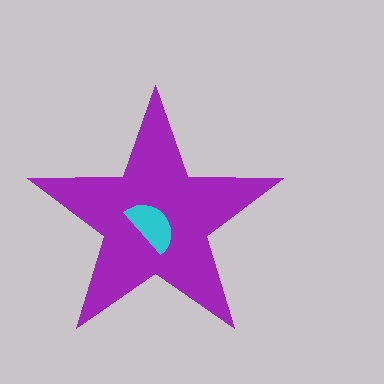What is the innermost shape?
The cyan semicircle.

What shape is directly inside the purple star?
The cyan semicircle.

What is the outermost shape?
The purple star.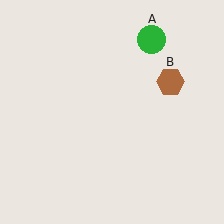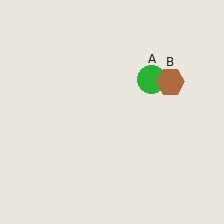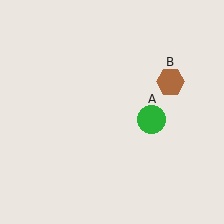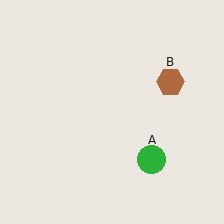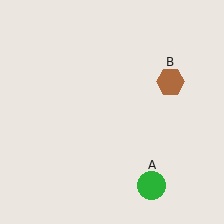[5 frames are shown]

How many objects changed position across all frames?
1 object changed position: green circle (object A).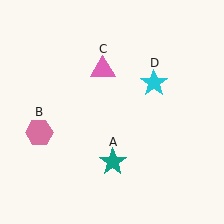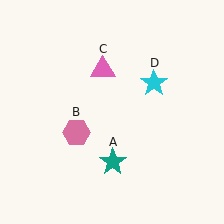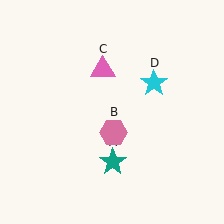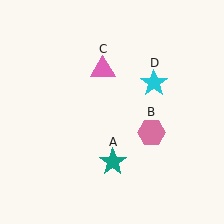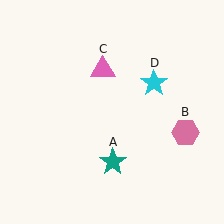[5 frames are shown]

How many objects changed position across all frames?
1 object changed position: pink hexagon (object B).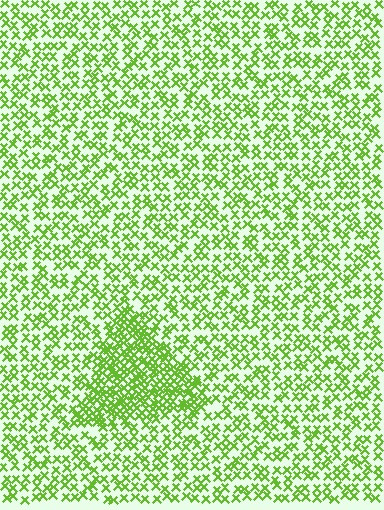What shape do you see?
I see a triangle.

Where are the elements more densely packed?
The elements are more densely packed inside the triangle boundary.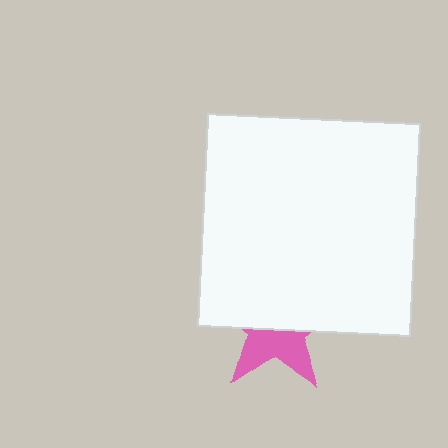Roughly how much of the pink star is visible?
A small part of it is visible (roughly 42%).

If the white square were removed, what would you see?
You would see the complete pink star.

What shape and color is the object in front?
The object in front is a white square.